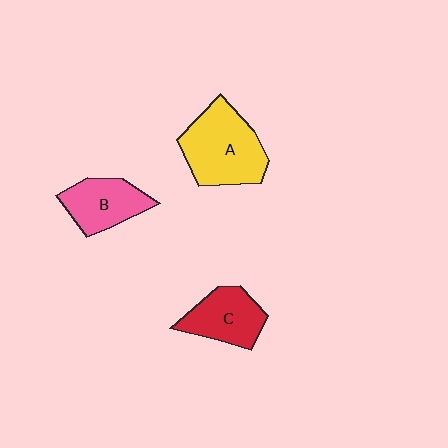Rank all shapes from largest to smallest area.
From largest to smallest: A (yellow), C (red), B (pink).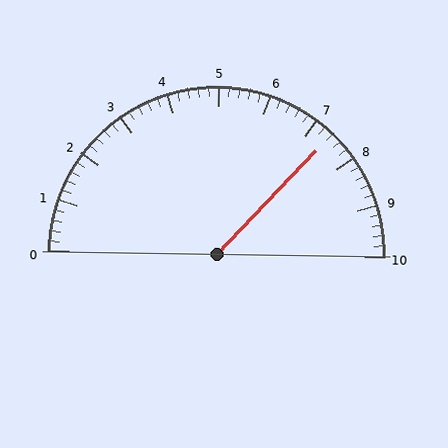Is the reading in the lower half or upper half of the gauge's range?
The reading is in the upper half of the range (0 to 10).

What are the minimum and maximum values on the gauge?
The gauge ranges from 0 to 10.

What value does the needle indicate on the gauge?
The needle indicates approximately 7.4.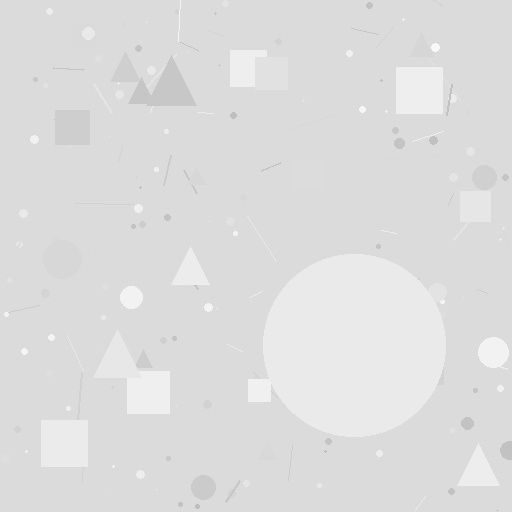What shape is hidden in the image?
A circle is hidden in the image.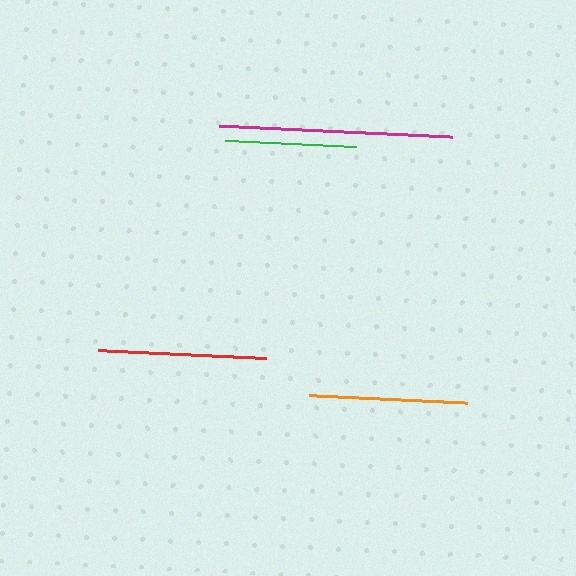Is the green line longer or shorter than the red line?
The red line is longer than the green line.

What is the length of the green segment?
The green segment is approximately 131 pixels long.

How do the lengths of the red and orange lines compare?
The red and orange lines are approximately the same length.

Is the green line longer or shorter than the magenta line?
The magenta line is longer than the green line.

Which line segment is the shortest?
The green line is the shortest at approximately 131 pixels.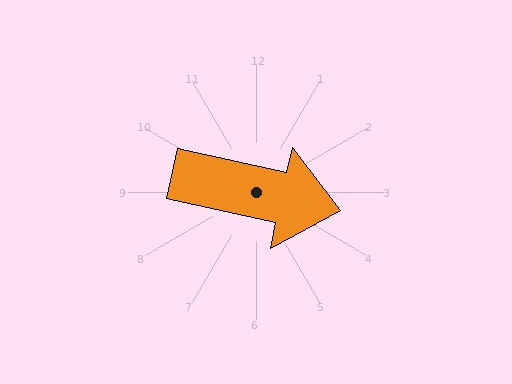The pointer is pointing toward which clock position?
Roughly 3 o'clock.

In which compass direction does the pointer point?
East.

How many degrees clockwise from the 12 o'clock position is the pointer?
Approximately 102 degrees.